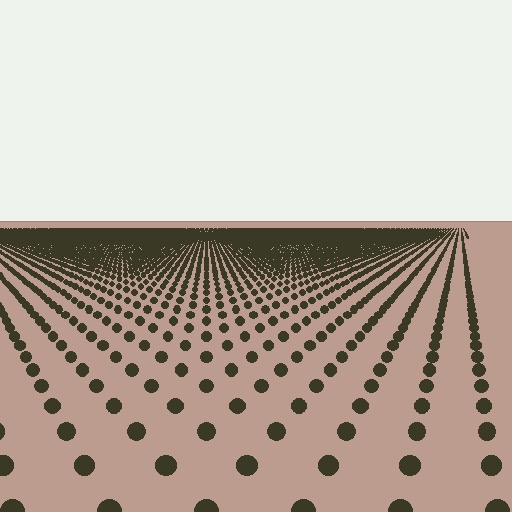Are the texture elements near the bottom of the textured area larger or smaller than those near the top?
Larger. Near the bottom, elements are closer to the viewer and appear at a bigger on-screen size.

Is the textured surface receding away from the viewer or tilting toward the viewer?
The surface is receding away from the viewer. Texture elements get smaller and denser toward the top.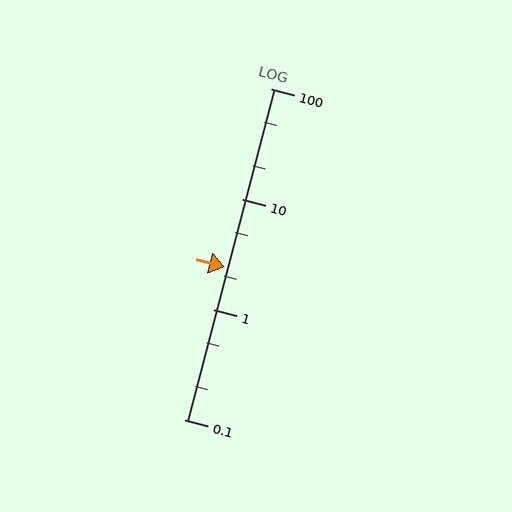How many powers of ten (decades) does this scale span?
The scale spans 3 decades, from 0.1 to 100.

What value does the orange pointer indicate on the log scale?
The pointer indicates approximately 2.4.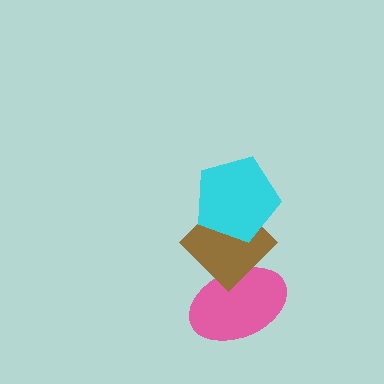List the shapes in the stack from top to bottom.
From top to bottom: the cyan pentagon, the brown diamond, the pink ellipse.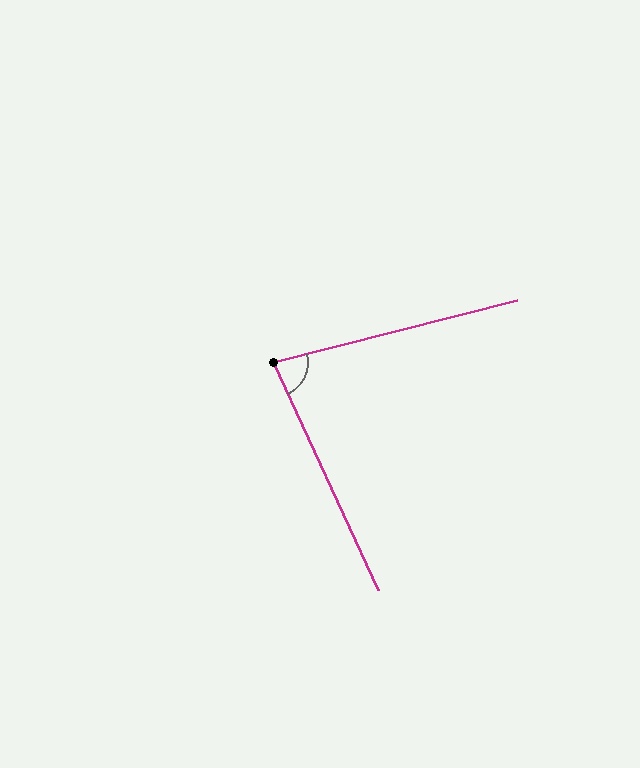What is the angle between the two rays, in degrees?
Approximately 80 degrees.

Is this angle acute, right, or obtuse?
It is acute.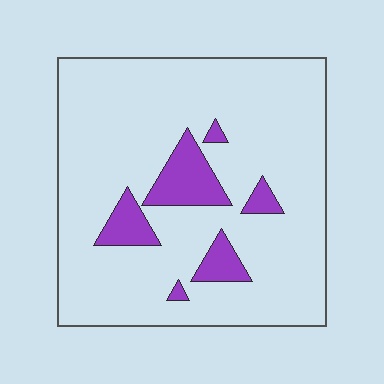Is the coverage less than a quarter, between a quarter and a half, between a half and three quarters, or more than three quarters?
Less than a quarter.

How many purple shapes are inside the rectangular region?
6.